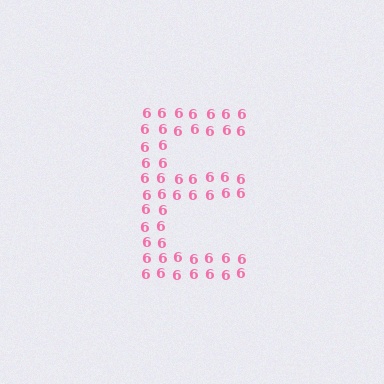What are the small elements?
The small elements are digit 6's.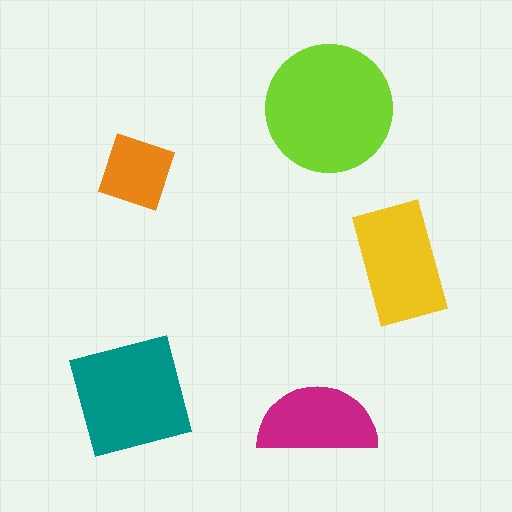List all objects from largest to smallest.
The lime circle, the teal square, the yellow rectangle, the magenta semicircle, the orange diamond.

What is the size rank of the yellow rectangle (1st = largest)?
3rd.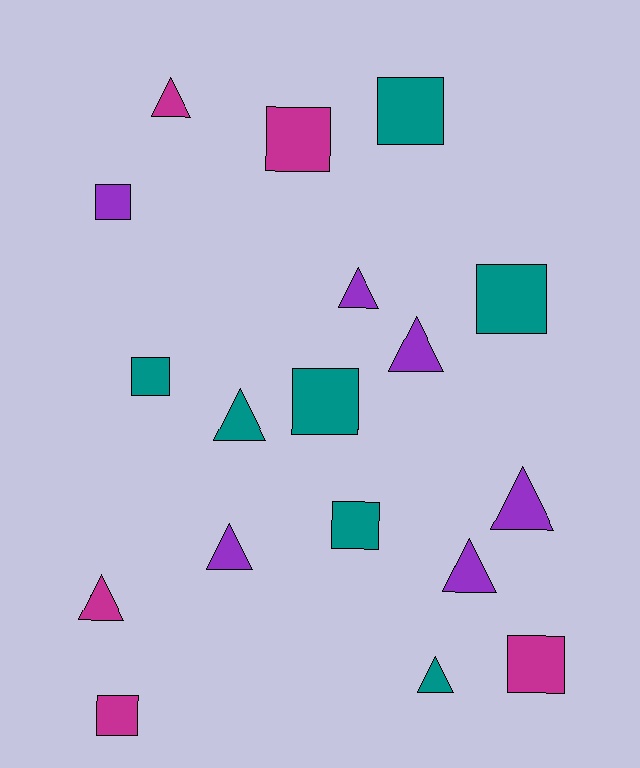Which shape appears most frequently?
Square, with 9 objects.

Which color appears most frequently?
Teal, with 7 objects.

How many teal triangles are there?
There are 2 teal triangles.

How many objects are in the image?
There are 18 objects.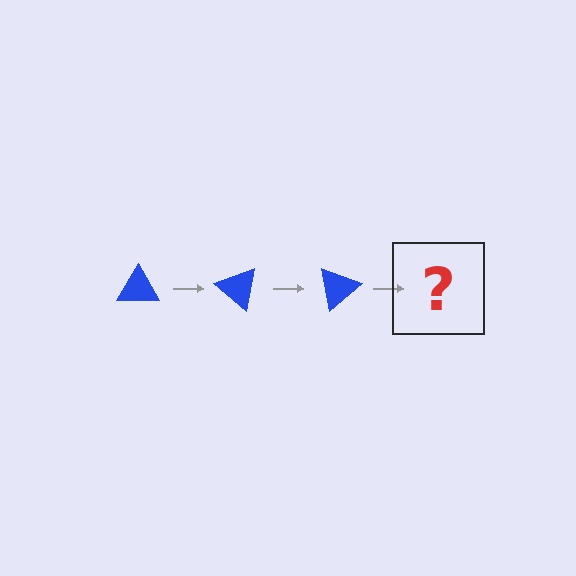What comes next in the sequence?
The next element should be a blue triangle rotated 120 degrees.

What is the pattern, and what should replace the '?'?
The pattern is that the triangle rotates 40 degrees each step. The '?' should be a blue triangle rotated 120 degrees.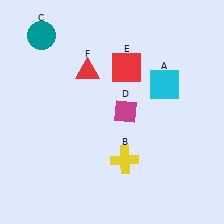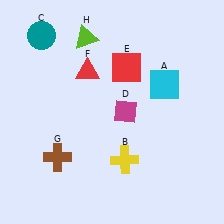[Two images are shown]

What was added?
A brown cross (G), a lime triangle (H) were added in Image 2.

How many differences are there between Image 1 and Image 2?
There are 2 differences between the two images.